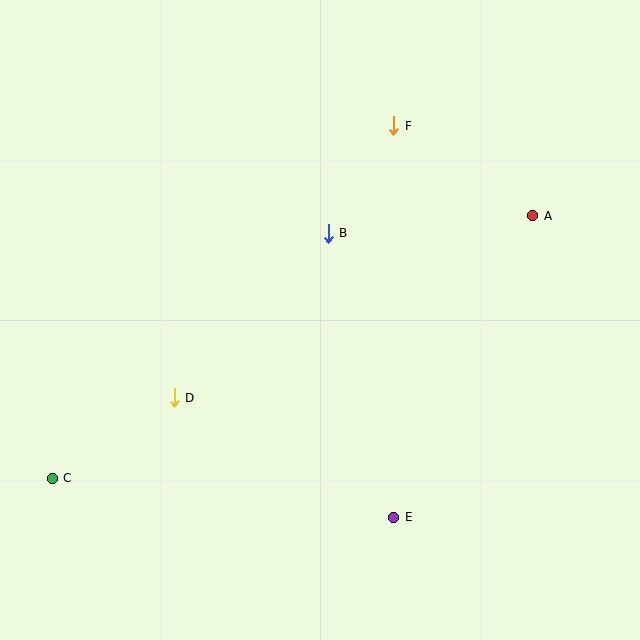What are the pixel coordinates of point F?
Point F is at (394, 126).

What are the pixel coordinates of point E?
Point E is at (394, 517).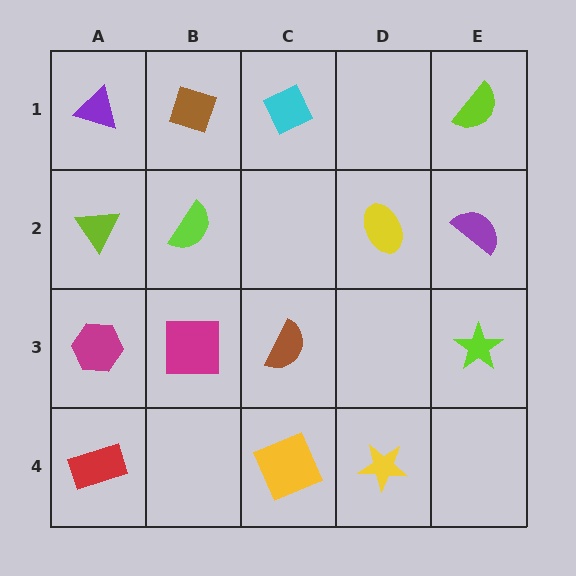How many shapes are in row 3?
4 shapes.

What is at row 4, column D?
A yellow star.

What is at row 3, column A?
A magenta hexagon.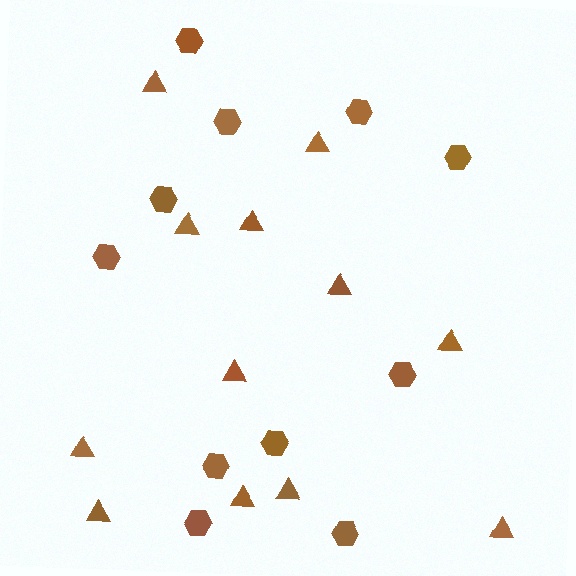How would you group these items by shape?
There are 2 groups: one group of triangles (12) and one group of hexagons (11).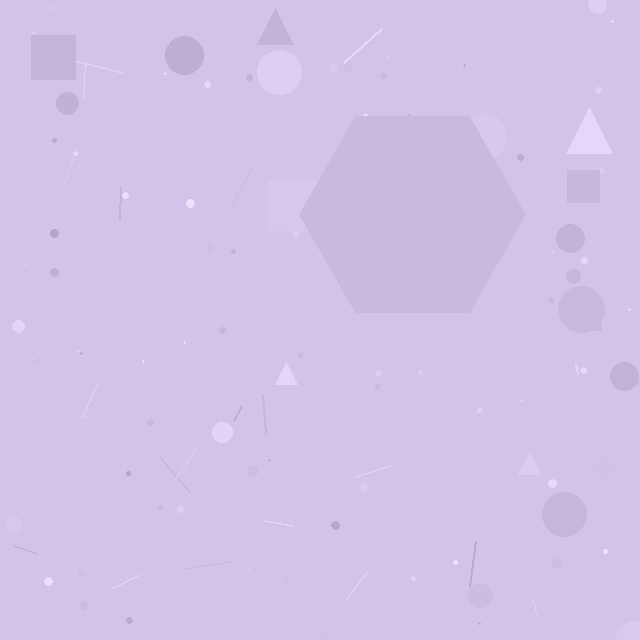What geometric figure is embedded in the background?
A hexagon is embedded in the background.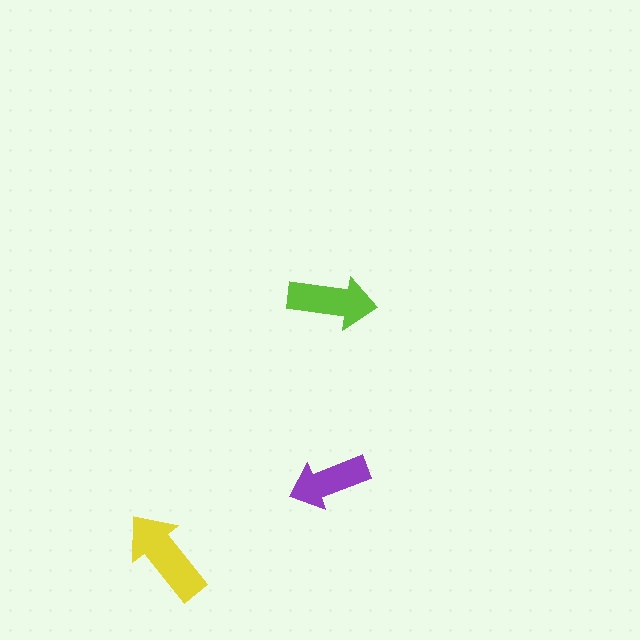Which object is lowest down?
The yellow arrow is bottommost.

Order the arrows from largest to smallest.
the yellow one, the lime one, the purple one.